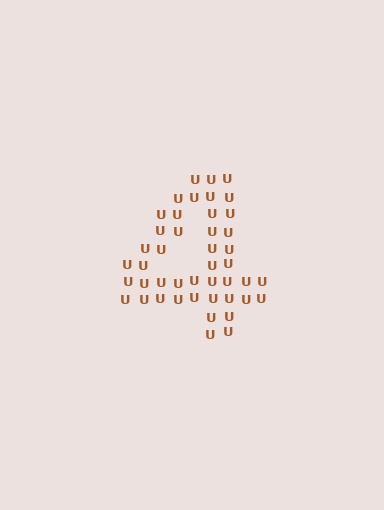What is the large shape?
The large shape is the digit 4.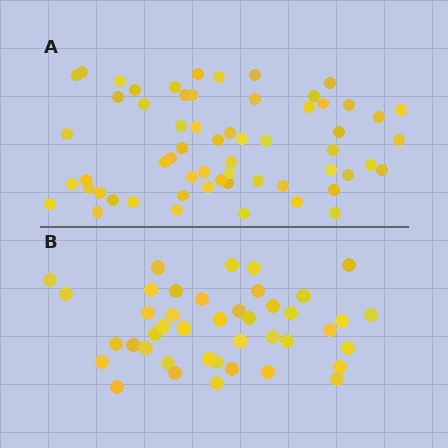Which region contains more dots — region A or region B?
Region A (the top region) has more dots.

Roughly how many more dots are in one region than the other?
Region A has approximately 20 more dots than region B.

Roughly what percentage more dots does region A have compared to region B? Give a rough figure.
About 45% more.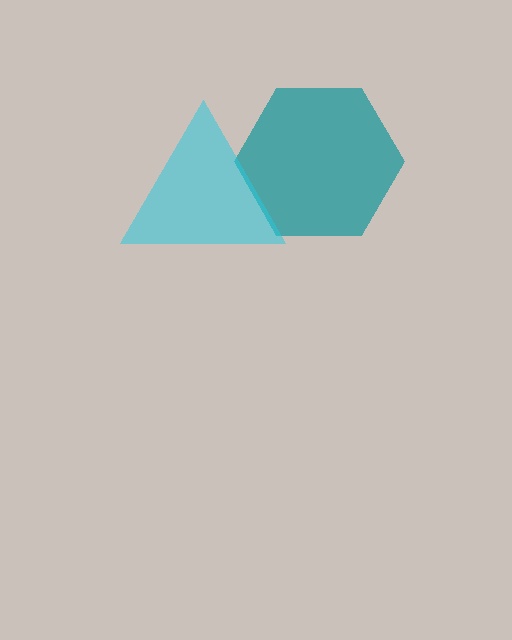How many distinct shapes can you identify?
There are 2 distinct shapes: a teal hexagon, a cyan triangle.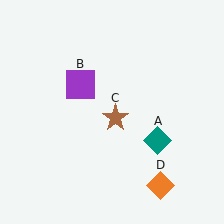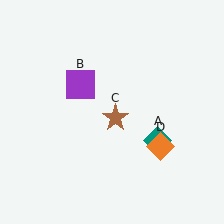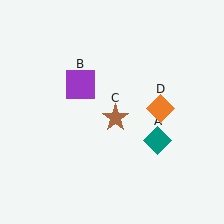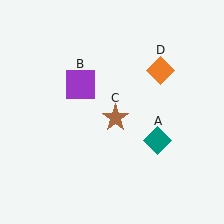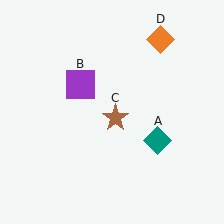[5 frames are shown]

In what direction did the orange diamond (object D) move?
The orange diamond (object D) moved up.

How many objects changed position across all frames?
1 object changed position: orange diamond (object D).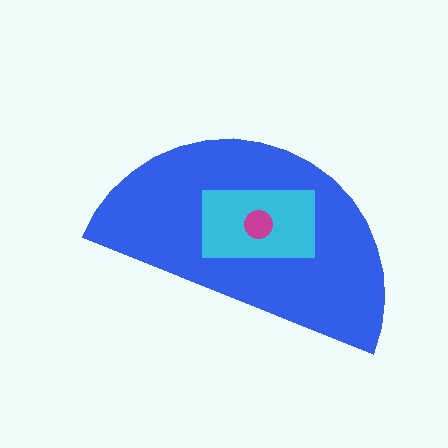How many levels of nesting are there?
3.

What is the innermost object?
The magenta circle.